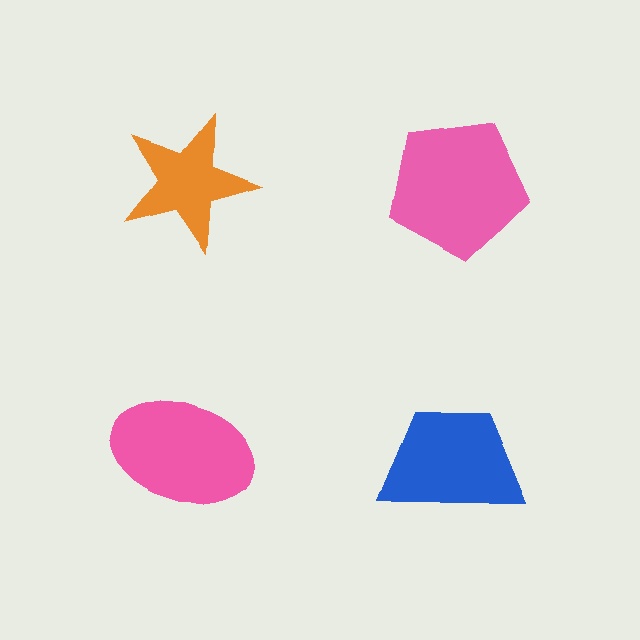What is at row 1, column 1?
An orange star.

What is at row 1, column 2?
A pink pentagon.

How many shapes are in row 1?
2 shapes.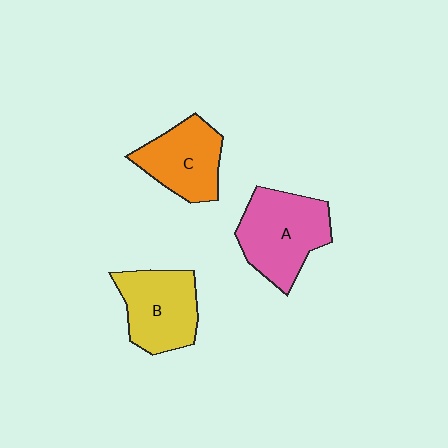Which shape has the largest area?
Shape A (pink).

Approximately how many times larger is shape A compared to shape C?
Approximately 1.3 times.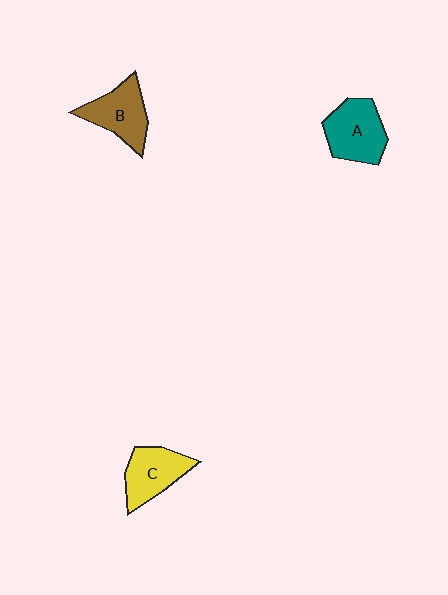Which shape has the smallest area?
Shape C (yellow).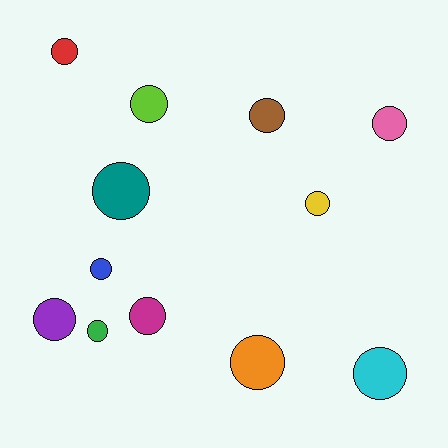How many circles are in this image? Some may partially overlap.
There are 12 circles.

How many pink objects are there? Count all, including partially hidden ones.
There is 1 pink object.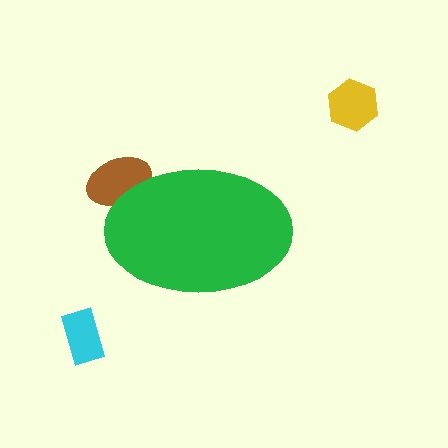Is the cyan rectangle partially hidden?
No, the cyan rectangle is fully visible.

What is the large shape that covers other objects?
A green ellipse.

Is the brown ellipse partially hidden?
Yes, the brown ellipse is partially hidden behind the green ellipse.